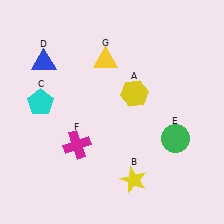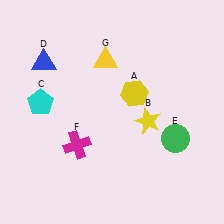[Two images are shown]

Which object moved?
The yellow star (B) moved up.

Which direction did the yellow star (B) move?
The yellow star (B) moved up.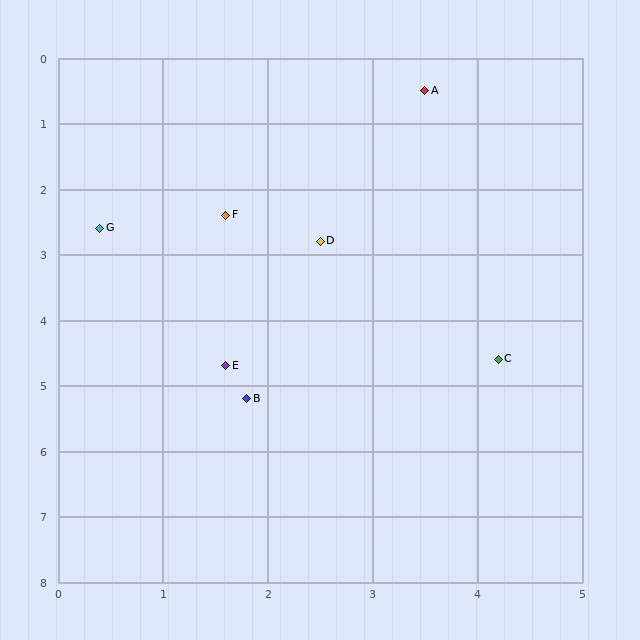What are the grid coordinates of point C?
Point C is at approximately (4.2, 4.6).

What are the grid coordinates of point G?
Point G is at approximately (0.4, 2.6).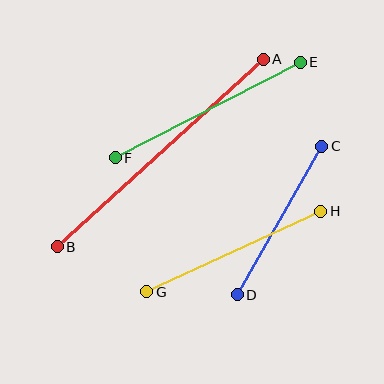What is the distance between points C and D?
The distance is approximately 171 pixels.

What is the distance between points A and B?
The distance is approximately 279 pixels.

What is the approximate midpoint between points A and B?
The midpoint is at approximately (160, 153) pixels.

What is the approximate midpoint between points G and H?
The midpoint is at approximately (234, 251) pixels.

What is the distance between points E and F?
The distance is approximately 208 pixels.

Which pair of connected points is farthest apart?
Points A and B are farthest apart.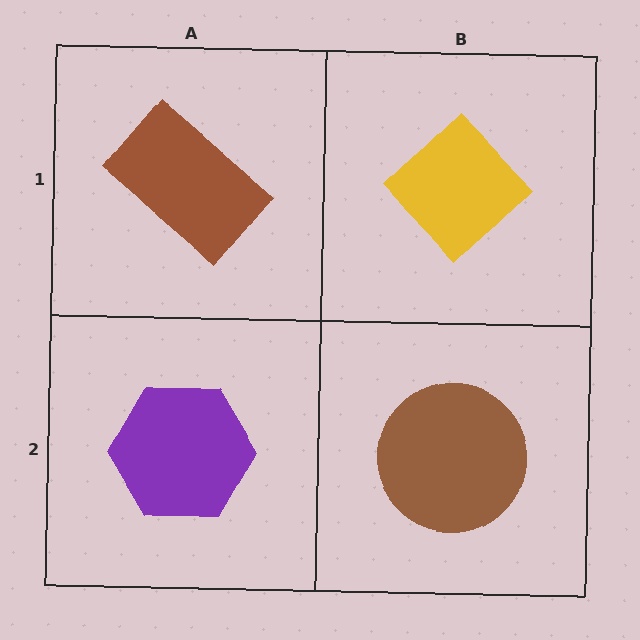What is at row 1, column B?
A yellow diamond.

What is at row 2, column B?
A brown circle.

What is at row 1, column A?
A brown rectangle.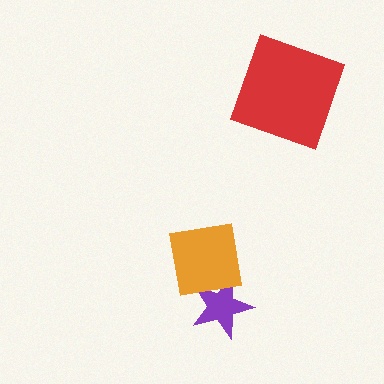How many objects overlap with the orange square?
1 object overlaps with the orange square.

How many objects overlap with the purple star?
1 object overlaps with the purple star.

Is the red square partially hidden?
No, no other shape covers it.